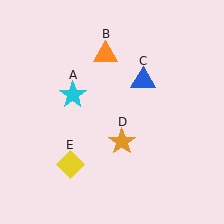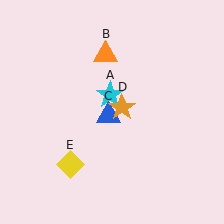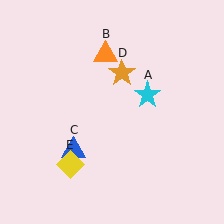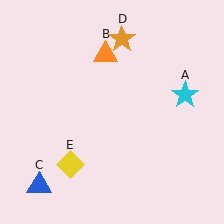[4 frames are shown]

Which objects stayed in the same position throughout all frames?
Orange triangle (object B) and yellow diamond (object E) remained stationary.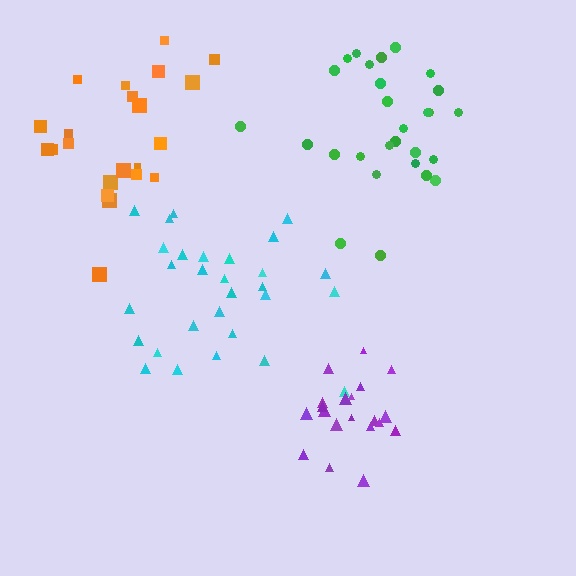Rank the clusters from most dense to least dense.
purple, green, orange, cyan.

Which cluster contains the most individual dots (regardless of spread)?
Cyan (29).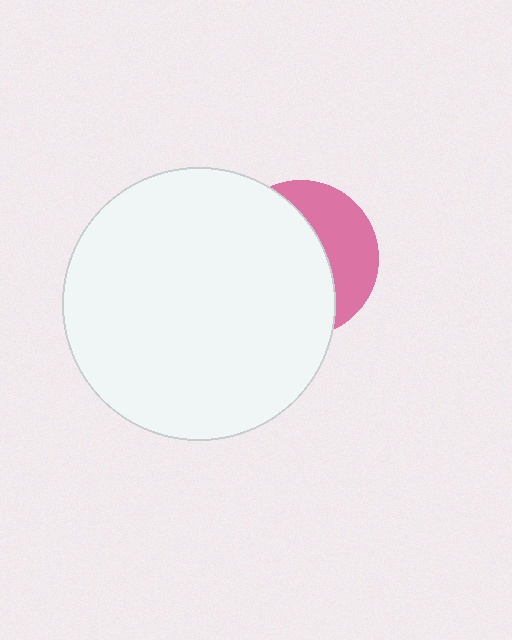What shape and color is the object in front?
The object in front is a white circle.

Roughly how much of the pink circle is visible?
A small part of it is visible (roughly 36%).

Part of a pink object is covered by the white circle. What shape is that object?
It is a circle.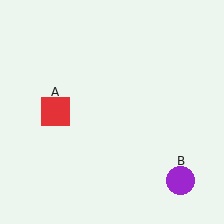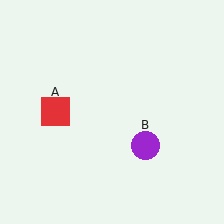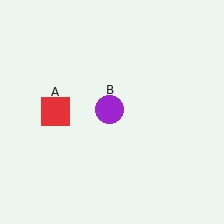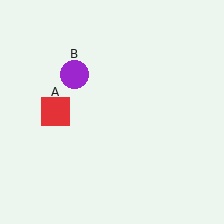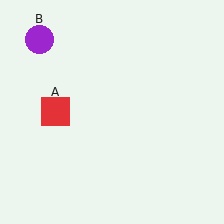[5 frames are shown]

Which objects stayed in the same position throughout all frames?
Red square (object A) remained stationary.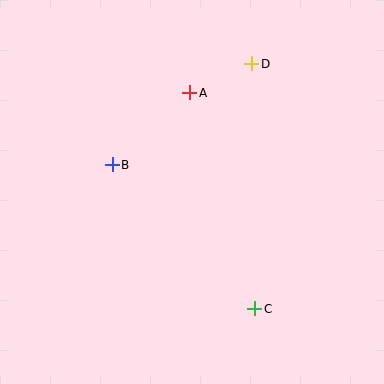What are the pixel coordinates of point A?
Point A is at (190, 93).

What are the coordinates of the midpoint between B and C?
The midpoint between B and C is at (183, 237).